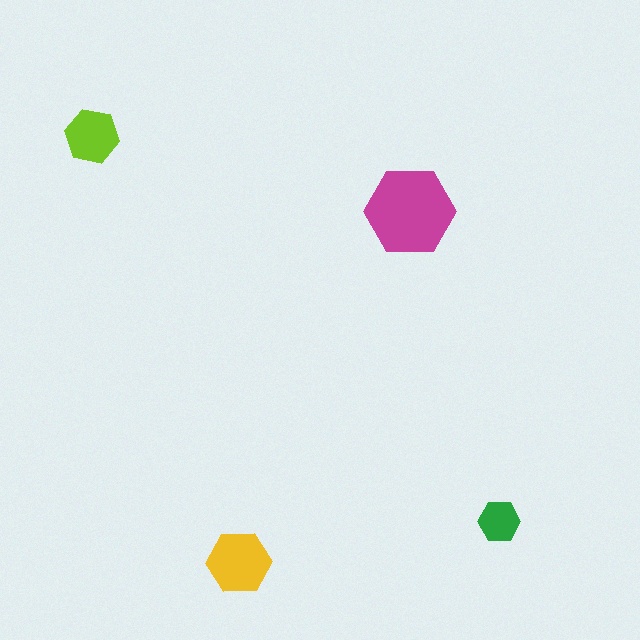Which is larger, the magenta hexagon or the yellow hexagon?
The magenta one.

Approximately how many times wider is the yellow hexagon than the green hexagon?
About 1.5 times wider.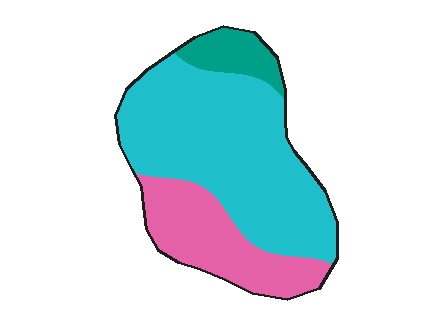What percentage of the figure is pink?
Pink covers roughly 25% of the figure.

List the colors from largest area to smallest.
From largest to smallest: cyan, pink, teal.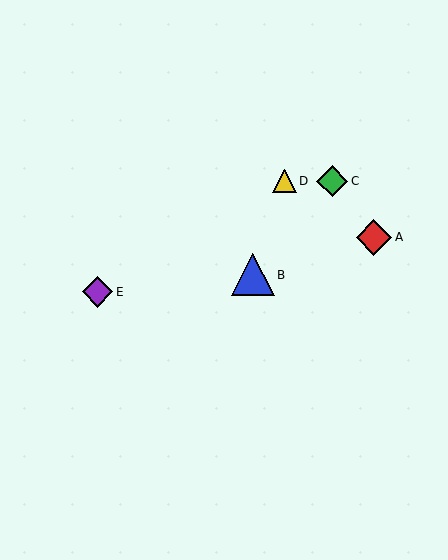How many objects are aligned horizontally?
2 objects (C, D) are aligned horizontally.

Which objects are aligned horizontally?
Objects C, D are aligned horizontally.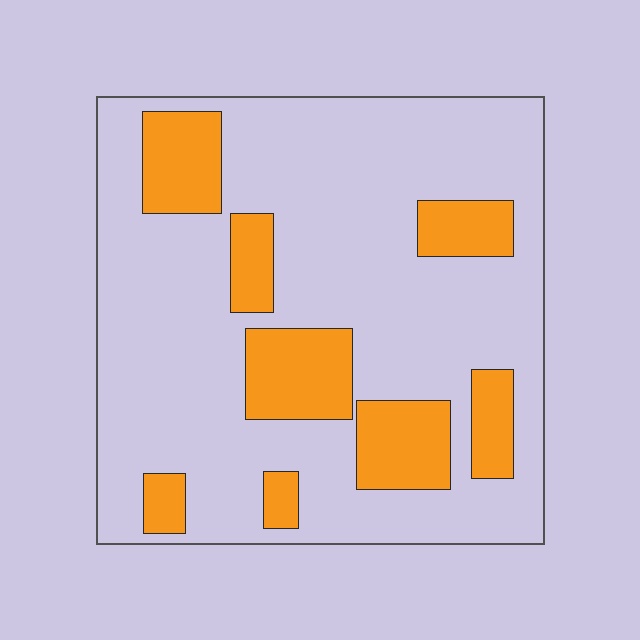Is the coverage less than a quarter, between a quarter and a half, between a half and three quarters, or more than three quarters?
Less than a quarter.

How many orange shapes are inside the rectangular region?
8.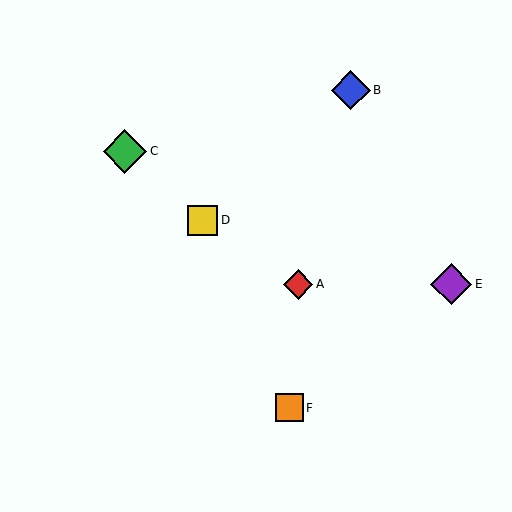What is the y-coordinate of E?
Object E is at y≈284.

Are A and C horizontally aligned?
No, A is at y≈284 and C is at y≈151.